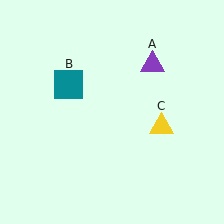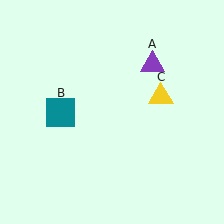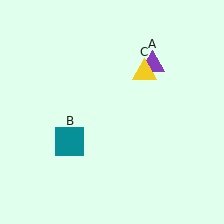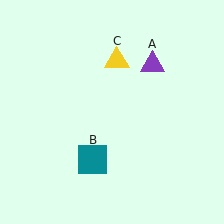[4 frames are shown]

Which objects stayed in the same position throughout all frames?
Purple triangle (object A) remained stationary.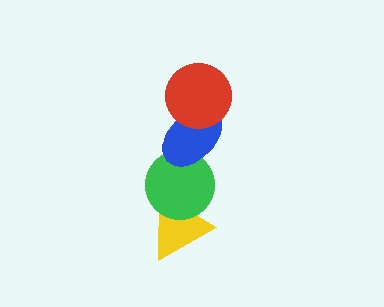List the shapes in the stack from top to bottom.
From top to bottom: the red circle, the blue ellipse, the green circle, the yellow triangle.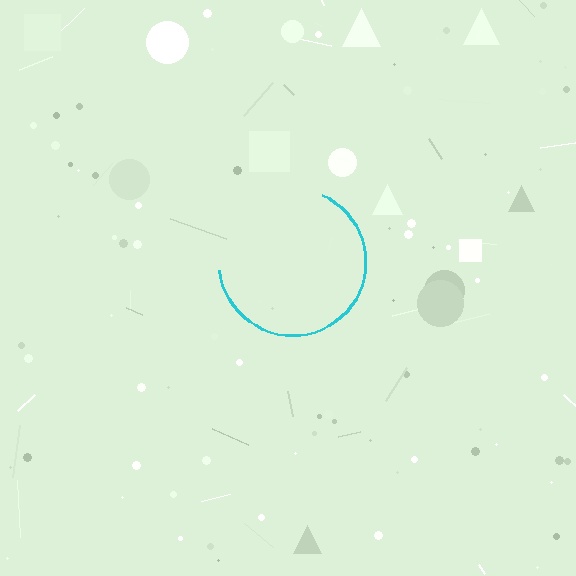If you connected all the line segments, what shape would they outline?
They would outline a circle.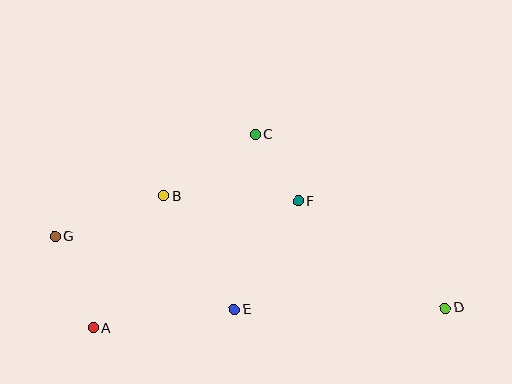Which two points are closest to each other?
Points C and F are closest to each other.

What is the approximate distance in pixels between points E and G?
The distance between E and G is approximately 194 pixels.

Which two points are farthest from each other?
Points D and G are farthest from each other.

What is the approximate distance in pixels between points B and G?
The distance between B and G is approximately 116 pixels.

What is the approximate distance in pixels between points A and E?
The distance between A and E is approximately 142 pixels.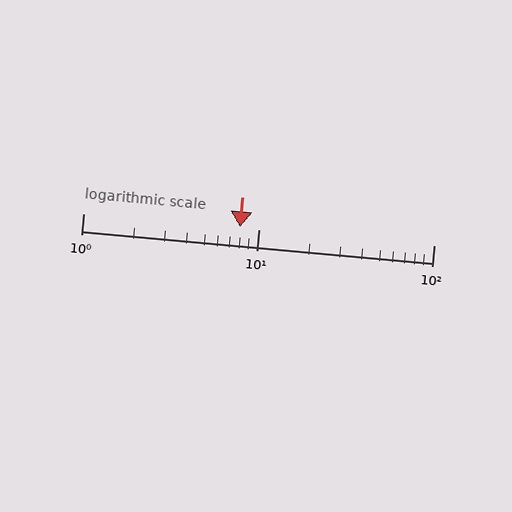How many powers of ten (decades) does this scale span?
The scale spans 2 decades, from 1 to 100.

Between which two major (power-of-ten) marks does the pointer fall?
The pointer is between 1 and 10.